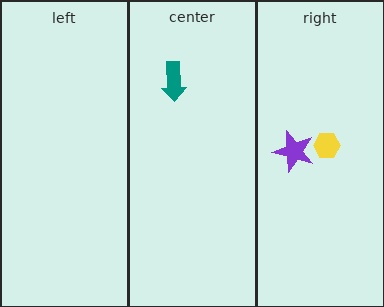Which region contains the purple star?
The right region.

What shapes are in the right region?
The yellow hexagon, the purple star.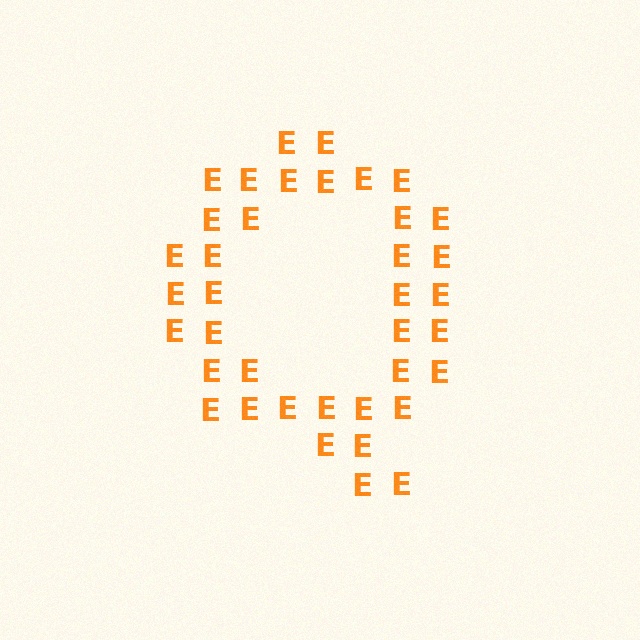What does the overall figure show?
The overall figure shows the letter Q.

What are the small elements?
The small elements are letter E's.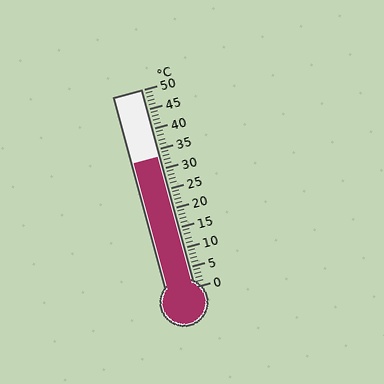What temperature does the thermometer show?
The thermometer shows approximately 33°C.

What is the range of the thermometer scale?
The thermometer scale ranges from 0°C to 50°C.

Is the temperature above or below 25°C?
The temperature is above 25°C.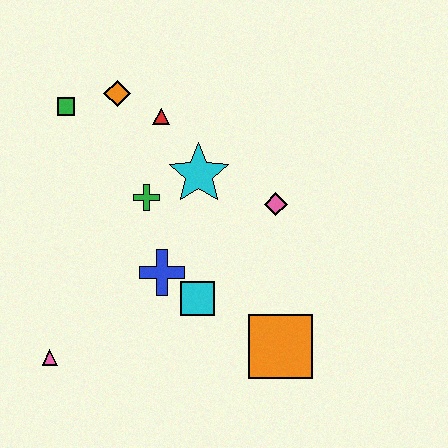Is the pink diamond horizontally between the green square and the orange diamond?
No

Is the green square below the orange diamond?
Yes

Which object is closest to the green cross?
The cyan star is closest to the green cross.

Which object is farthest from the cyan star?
The pink triangle is farthest from the cyan star.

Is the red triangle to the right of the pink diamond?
No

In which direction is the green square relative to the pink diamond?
The green square is to the left of the pink diamond.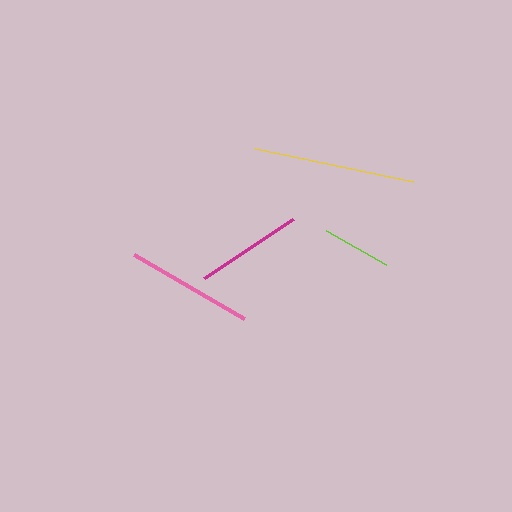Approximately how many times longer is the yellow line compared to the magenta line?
The yellow line is approximately 1.5 times the length of the magenta line.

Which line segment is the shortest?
The lime line is the shortest at approximately 68 pixels.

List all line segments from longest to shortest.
From longest to shortest: yellow, pink, magenta, lime.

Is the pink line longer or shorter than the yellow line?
The yellow line is longer than the pink line.